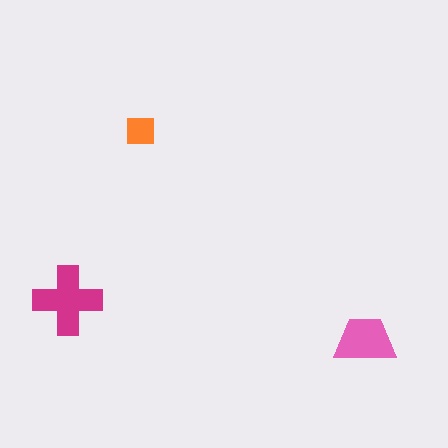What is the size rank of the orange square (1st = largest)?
3rd.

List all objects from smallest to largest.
The orange square, the pink trapezoid, the magenta cross.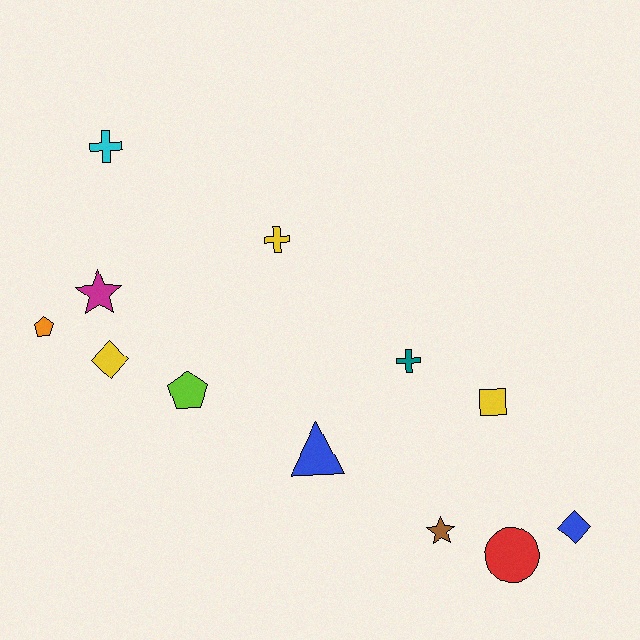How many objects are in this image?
There are 12 objects.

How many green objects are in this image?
There are no green objects.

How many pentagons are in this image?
There are 2 pentagons.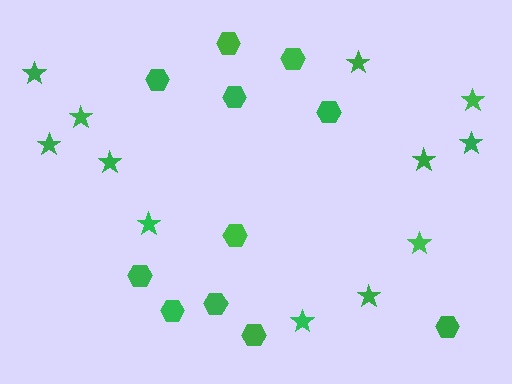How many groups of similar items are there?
There are 2 groups: one group of hexagons (11) and one group of stars (12).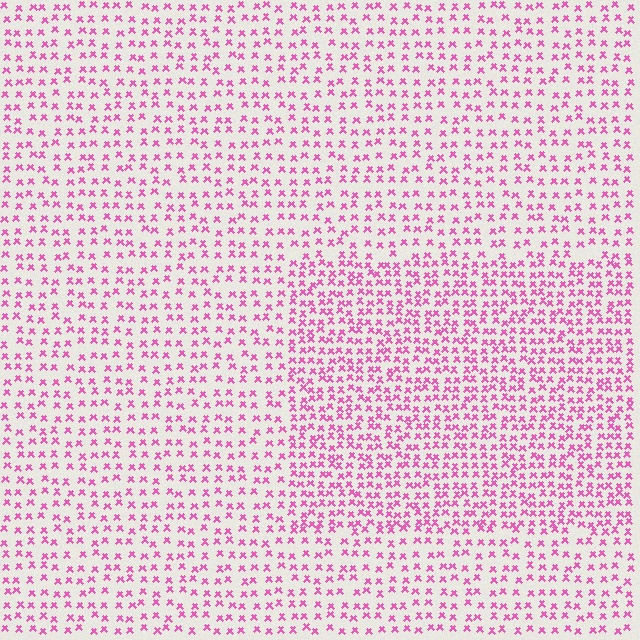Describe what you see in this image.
The image contains small pink elements arranged at two different densities. A rectangle-shaped region is visible where the elements are more densely packed than the surrounding area.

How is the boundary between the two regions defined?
The boundary is defined by a change in element density (approximately 1.7x ratio). All elements are the same color, size, and shape.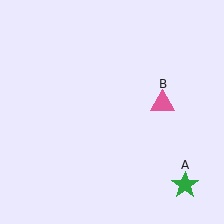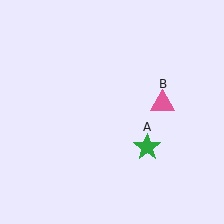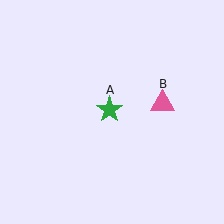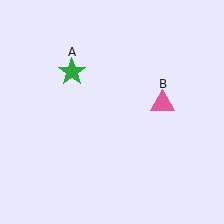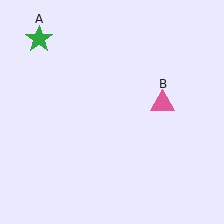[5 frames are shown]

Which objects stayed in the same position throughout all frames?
Pink triangle (object B) remained stationary.